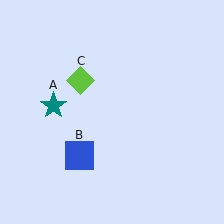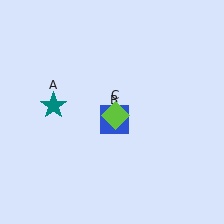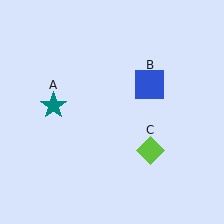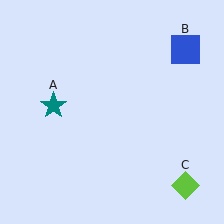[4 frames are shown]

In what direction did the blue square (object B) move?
The blue square (object B) moved up and to the right.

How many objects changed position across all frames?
2 objects changed position: blue square (object B), lime diamond (object C).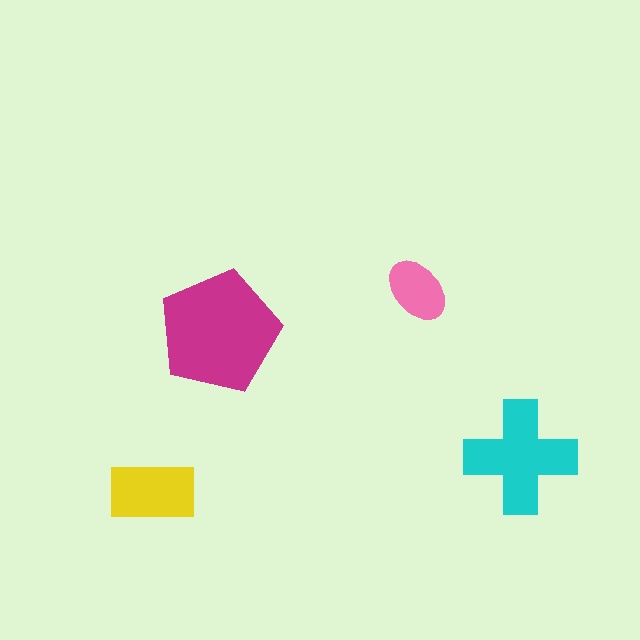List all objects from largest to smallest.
The magenta pentagon, the cyan cross, the yellow rectangle, the pink ellipse.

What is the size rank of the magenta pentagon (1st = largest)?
1st.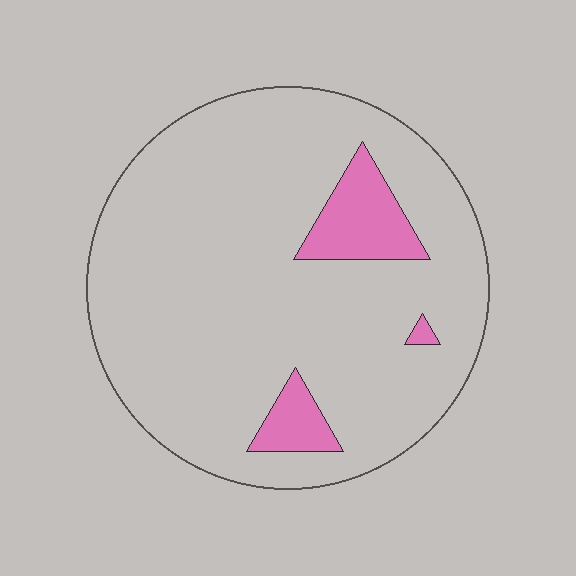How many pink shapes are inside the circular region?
3.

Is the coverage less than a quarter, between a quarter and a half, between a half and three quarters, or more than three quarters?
Less than a quarter.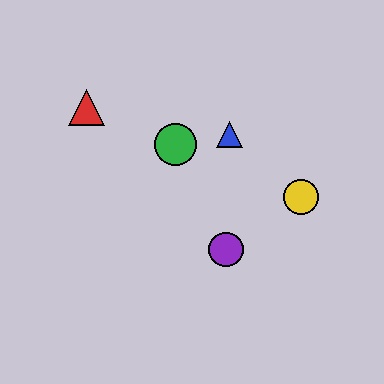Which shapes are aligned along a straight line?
The red triangle, the green circle, the yellow circle are aligned along a straight line.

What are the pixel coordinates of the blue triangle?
The blue triangle is at (229, 134).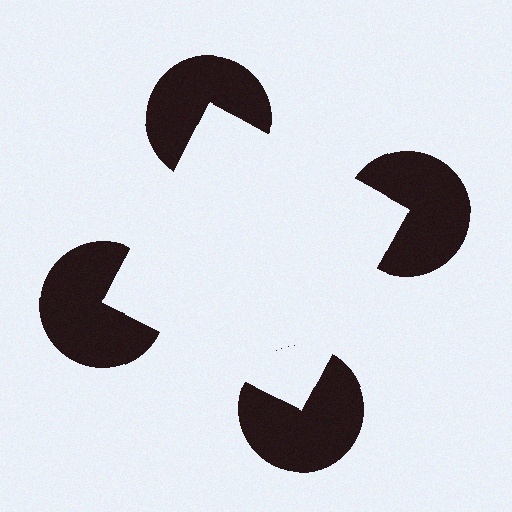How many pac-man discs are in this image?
There are 4 — one at each vertex of the illusory square.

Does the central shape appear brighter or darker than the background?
It typically appears slightly brighter than the background, even though no actual brightness change is drawn.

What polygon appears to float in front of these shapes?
An illusory square — its edges are inferred from the aligned wedge cuts in the pac-man discs, not physically drawn.